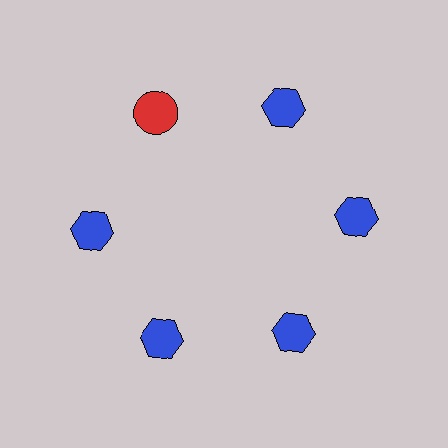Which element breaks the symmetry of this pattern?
The red circle at roughly the 11 o'clock position breaks the symmetry. All other shapes are blue hexagons.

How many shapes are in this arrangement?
There are 6 shapes arranged in a ring pattern.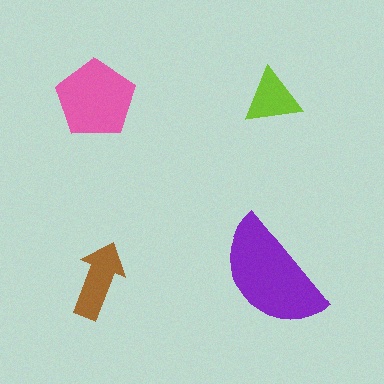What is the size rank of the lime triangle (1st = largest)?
4th.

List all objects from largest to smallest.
The purple semicircle, the pink pentagon, the brown arrow, the lime triangle.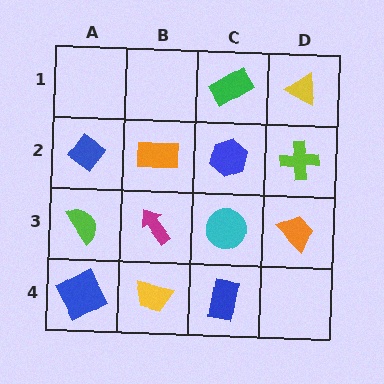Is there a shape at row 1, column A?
No, that cell is empty.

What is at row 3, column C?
A cyan circle.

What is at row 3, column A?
A lime semicircle.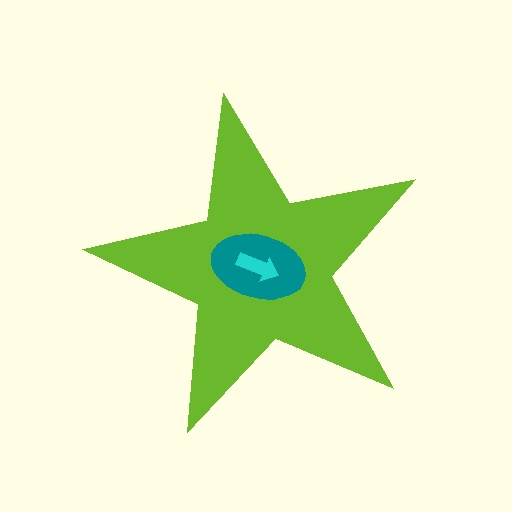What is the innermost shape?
The cyan arrow.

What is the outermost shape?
The lime star.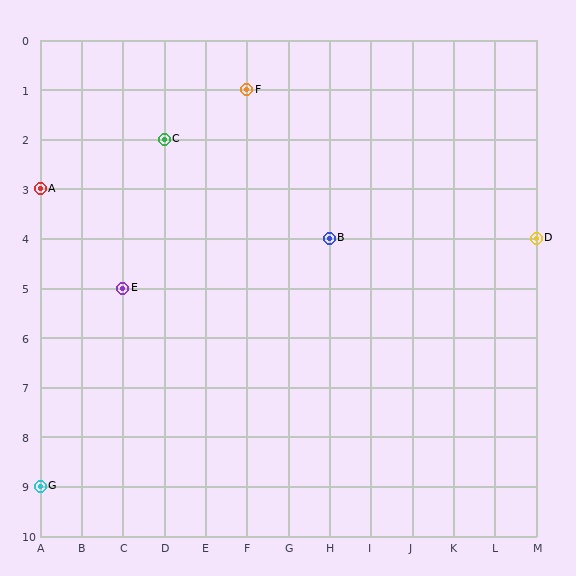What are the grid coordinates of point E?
Point E is at grid coordinates (C, 5).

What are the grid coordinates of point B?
Point B is at grid coordinates (H, 4).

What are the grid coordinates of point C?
Point C is at grid coordinates (D, 2).